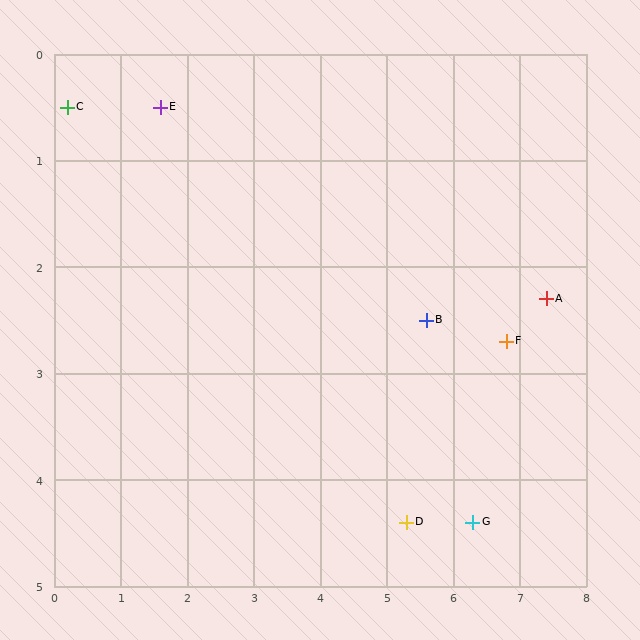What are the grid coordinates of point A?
Point A is at approximately (7.4, 2.3).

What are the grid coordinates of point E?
Point E is at approximately (1.6, 0.5).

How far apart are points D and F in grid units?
Points D and F are about 2.3 grid units apart.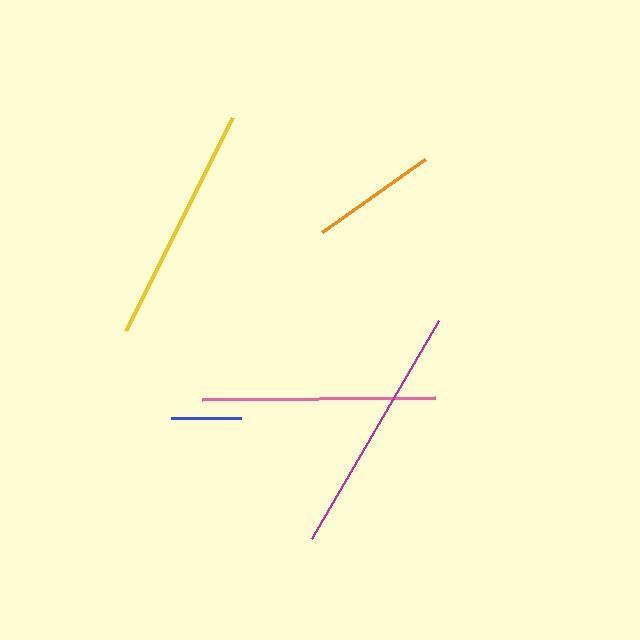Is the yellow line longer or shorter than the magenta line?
The magenta line is longer than the yellow line.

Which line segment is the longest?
The magenta line is the longest at approximately 253 pixels.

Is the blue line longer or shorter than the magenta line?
The magenta line is longer than the blue line.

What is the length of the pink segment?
The pink segment is approximately 233 pixels long.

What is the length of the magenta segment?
The magenta segment is approximately 253 pixels long.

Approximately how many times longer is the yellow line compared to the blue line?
The yellow line is approximately 3.4 times the length of the blue line.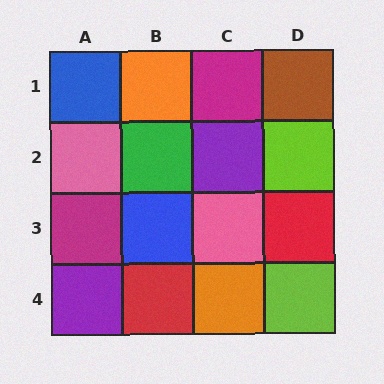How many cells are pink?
2 cells are pink.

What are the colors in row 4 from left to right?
Purple, red, orange, lime.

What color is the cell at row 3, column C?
Pink.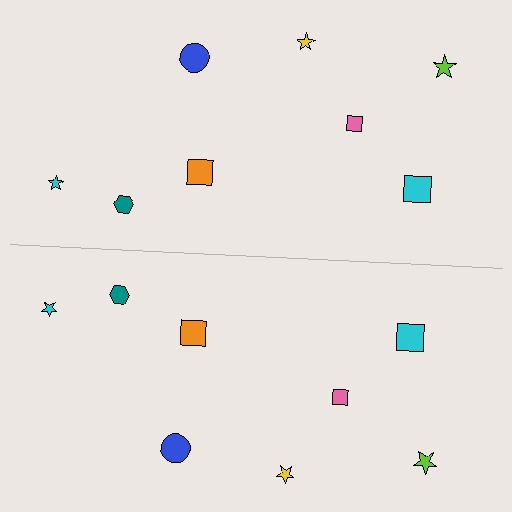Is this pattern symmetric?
Yes, this pattern has bilateral (reflection) symmetry.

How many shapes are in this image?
There are 16 shapes in this image.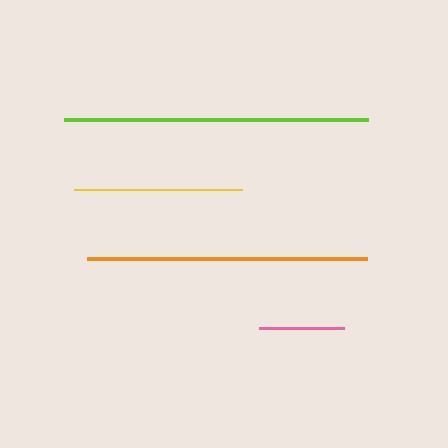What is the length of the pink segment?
The pink segment is approximately 85 pixels long.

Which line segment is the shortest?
The pink line is the shortest at approximately 85 pixels.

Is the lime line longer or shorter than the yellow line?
The lime line is longer than the yellow line.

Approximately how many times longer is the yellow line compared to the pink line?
The yellow line is approximately 2.0 times the length of the pink line.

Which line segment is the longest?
The lime line is the longest at approximately 304 pixels.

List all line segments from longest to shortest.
From longest to shortest: lime, orange, yellow, pink.